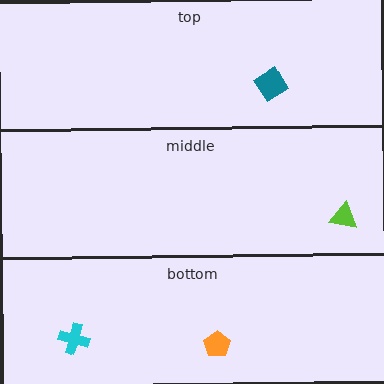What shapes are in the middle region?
The lime triangle.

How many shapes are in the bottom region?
2.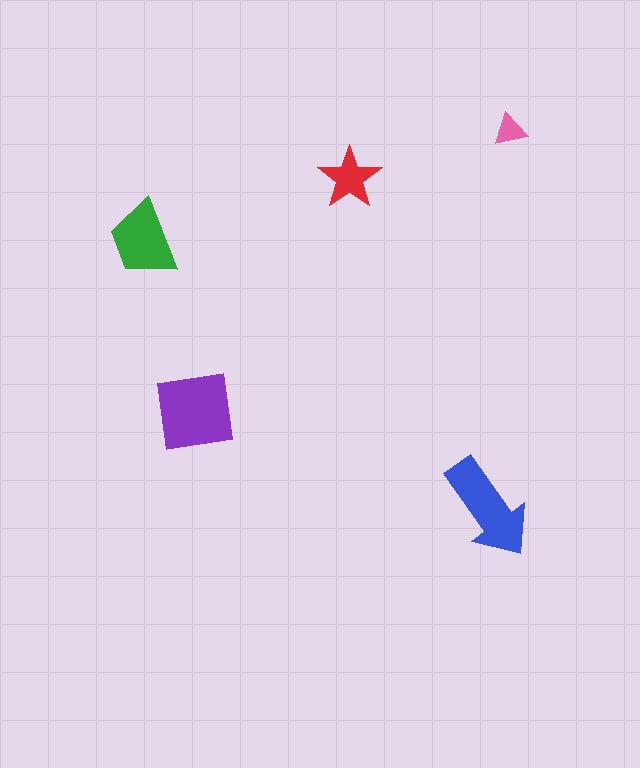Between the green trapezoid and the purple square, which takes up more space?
The purple square.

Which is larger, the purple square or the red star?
The purple square.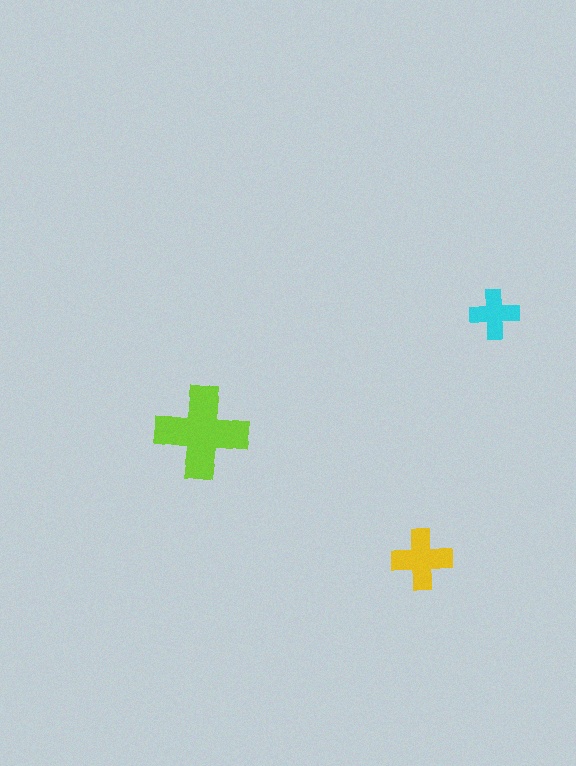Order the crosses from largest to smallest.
the lime one, the yellow one, the cyan one.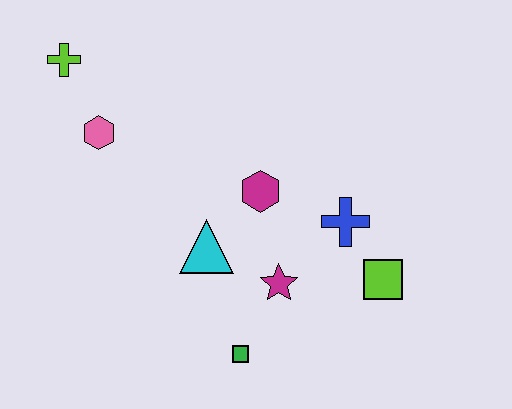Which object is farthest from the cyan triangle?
The lime cross is farthest from the cyan triangle.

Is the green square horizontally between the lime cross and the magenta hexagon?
Yes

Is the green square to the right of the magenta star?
No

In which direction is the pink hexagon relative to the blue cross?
The pink hexagon is to the left of the blue cross.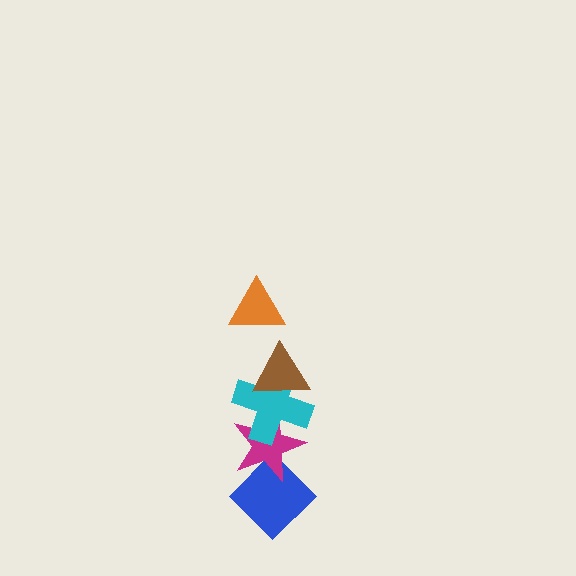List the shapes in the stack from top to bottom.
From top to bottom: the orange triangle, the brown triangle, the cyan cross, the magenta star, the blue diamond.